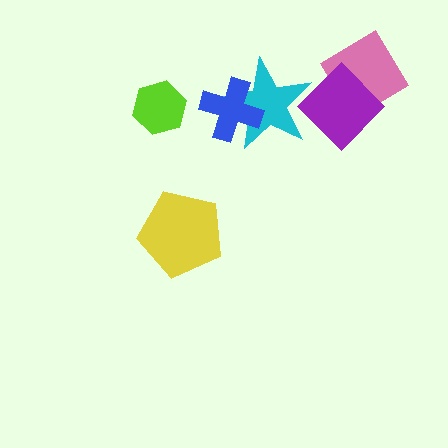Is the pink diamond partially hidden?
Yes, it is partially covered by another shape.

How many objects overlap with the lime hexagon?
0 objects overlap with the lime hexagon.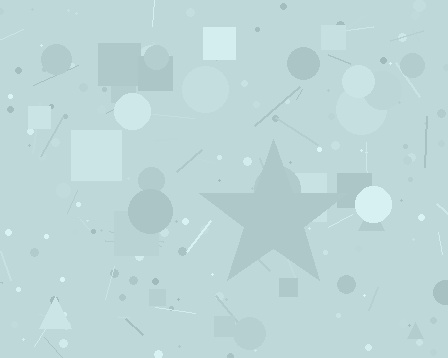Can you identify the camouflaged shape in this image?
The camouflaged shape is a star.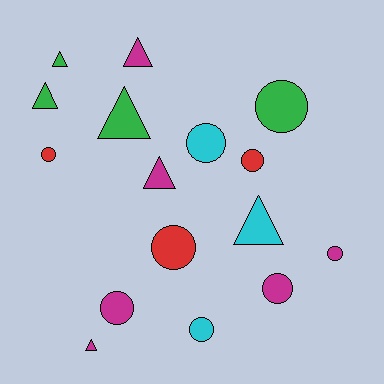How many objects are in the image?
There are 16 objects.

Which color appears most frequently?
Magenta, with 6 objects.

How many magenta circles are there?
There are 3 magenta circles.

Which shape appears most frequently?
Circle, with 9 objects.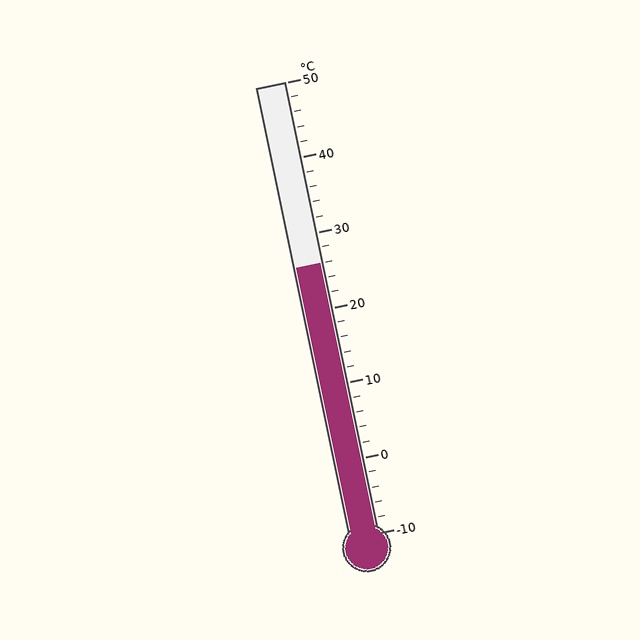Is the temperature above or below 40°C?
The temperature is below 40°C.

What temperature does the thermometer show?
The thermometer shows approximately 26°C.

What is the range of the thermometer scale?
The thermometer scale ranges from -10°C to 50°C.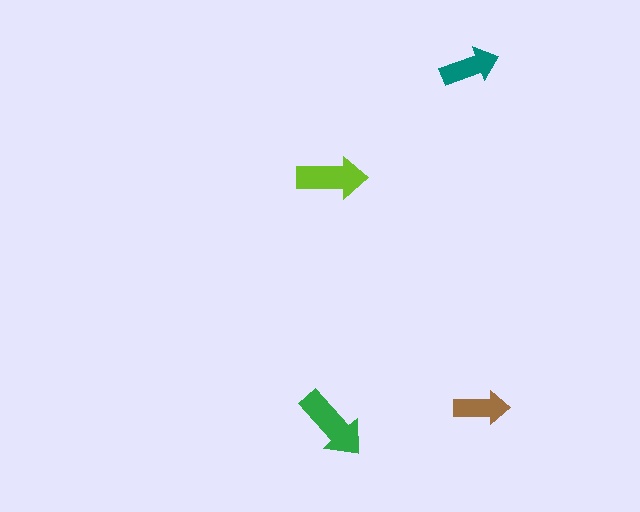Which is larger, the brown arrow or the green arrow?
The green one.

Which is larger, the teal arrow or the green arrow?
The green one.